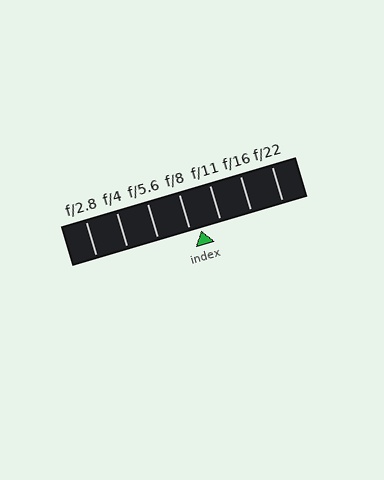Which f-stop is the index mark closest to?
The index mark is closest to f/8.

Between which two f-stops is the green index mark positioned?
The index mark is between f/8 and f/11.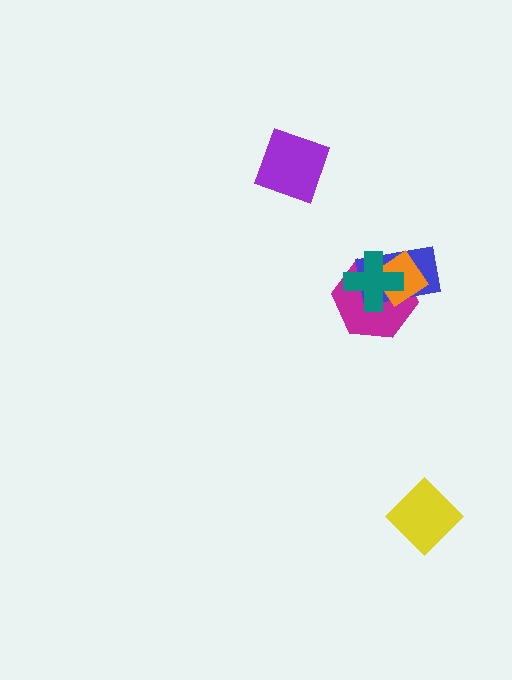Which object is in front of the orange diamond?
The teal cross is in front of the orange diamond.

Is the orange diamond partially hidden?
Yes, it is partially covered by another shape.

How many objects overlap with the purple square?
0 objects overlap with the purple square.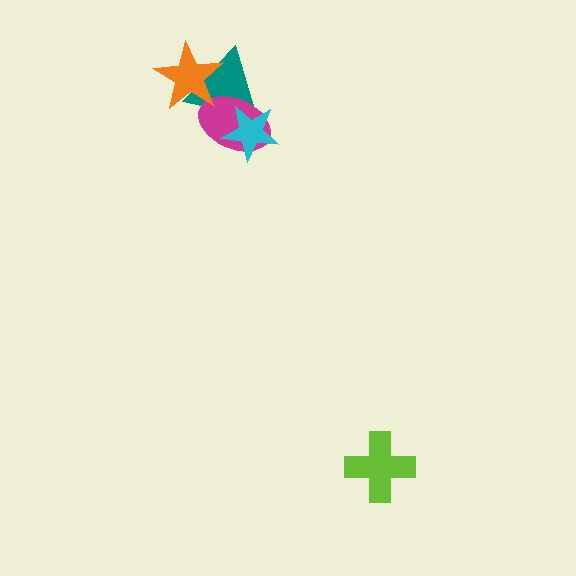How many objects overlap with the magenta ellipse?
3 objects overlap with the magenta ellipse.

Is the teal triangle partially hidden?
Yes, it is partially covered by another shape.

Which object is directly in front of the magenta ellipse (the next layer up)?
The cyan star is directly in front of the magenta ellipse.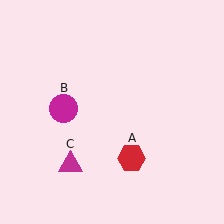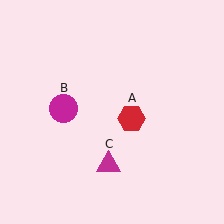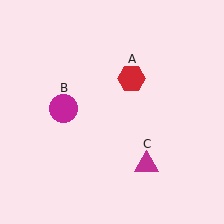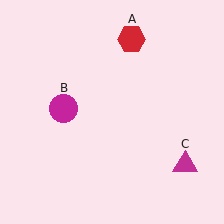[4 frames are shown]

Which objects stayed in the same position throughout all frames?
Magenta circle (object B) remained stationary.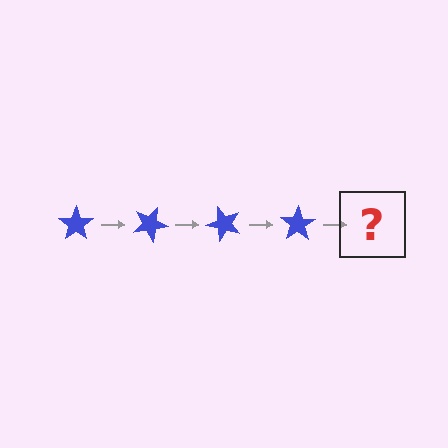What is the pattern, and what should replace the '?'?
The pattern is that the star rotates 25 degrees each step. The '?' should be a blue star rotated 100 degrees.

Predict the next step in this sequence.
The next step is a blue star rotated 100 degrees.